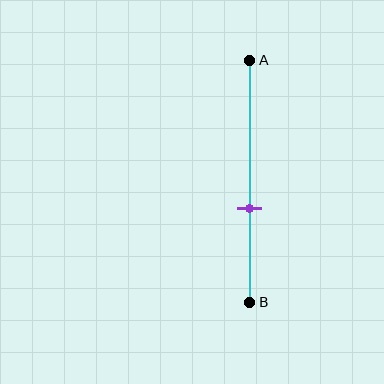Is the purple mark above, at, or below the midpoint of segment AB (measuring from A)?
The purple mark is below the midpoint of segment AB.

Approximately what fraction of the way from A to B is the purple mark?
The purple mark is approximately 60% of the way from A to B.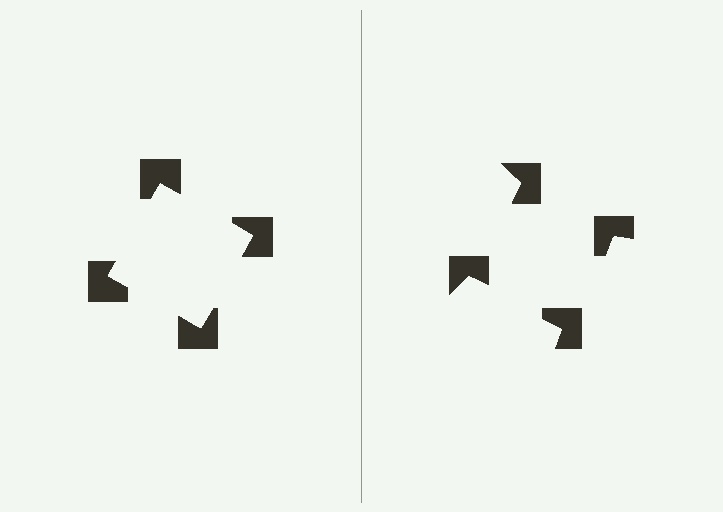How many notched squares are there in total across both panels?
8 — 4 on each side.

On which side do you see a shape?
An illusory square appears on the left side. On the right side the wedge cuts are rotated, so no coherent shape forms.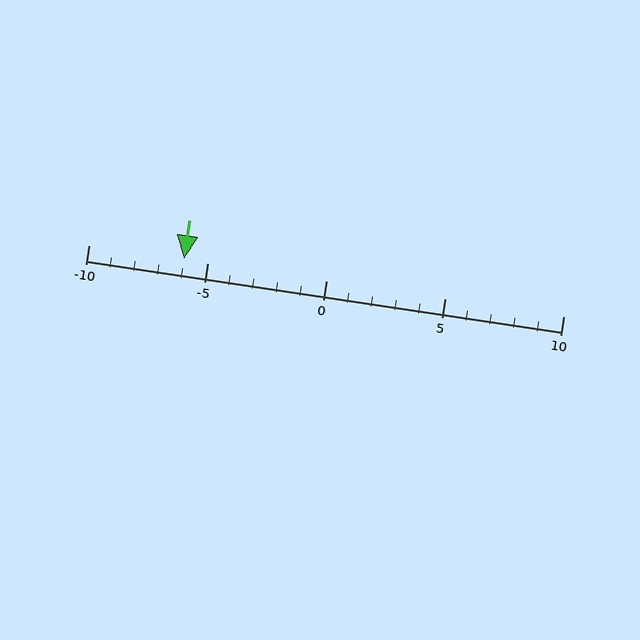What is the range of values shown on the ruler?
The ruler shows values from -10 to 10.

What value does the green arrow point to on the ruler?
The green arrow points to approximately -6.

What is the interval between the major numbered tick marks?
The major tick marks are spaced 5 units apart.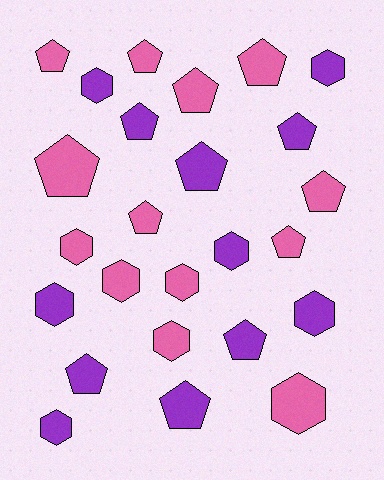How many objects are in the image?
There are 25 objects.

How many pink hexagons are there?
There are 5 pink hexagons.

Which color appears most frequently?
Pink, with 13 objects.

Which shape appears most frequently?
Pentagon, with 14 objects.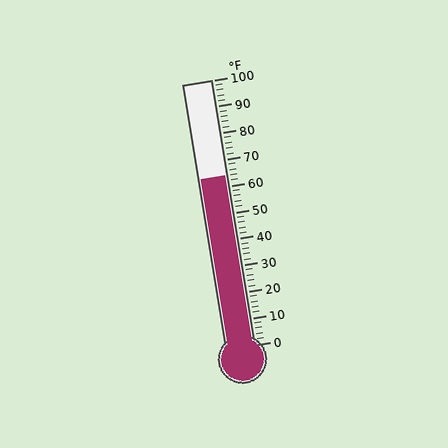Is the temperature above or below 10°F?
The temperature is above 10°F.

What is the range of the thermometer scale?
The thermometer scale ranges from 0°F to 100°F.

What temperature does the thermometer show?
The thermometer shows approximately 64°F.